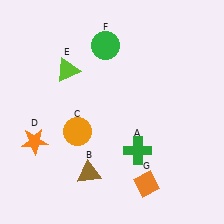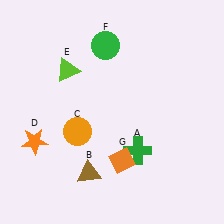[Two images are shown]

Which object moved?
The orange diamond (G) moved left.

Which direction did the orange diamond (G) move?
The orange diamond (G) moved left.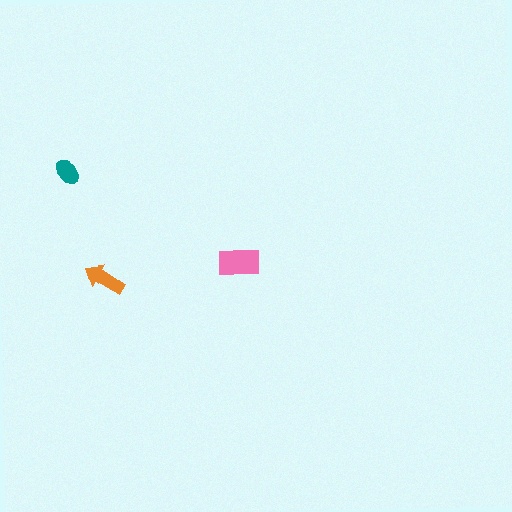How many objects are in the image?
There are 3 objects in the image.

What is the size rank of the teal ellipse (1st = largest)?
3rd.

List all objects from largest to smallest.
The pink rectangle, the orange arrow, the teal ellipse.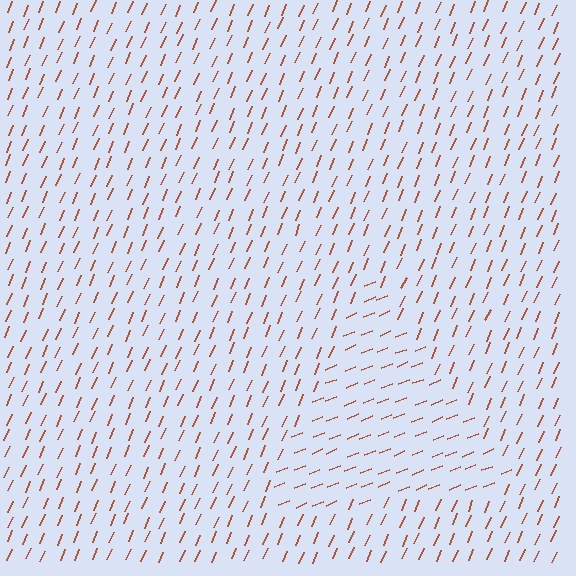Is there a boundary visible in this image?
Yes, there is a texture boundary formed by a change in line orientation.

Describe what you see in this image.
The image is filled with small brown line segments. A triangle region in the image has lines oriented differently from the surrounding lines, creating a visible texture boundary.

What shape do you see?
I see a triangle.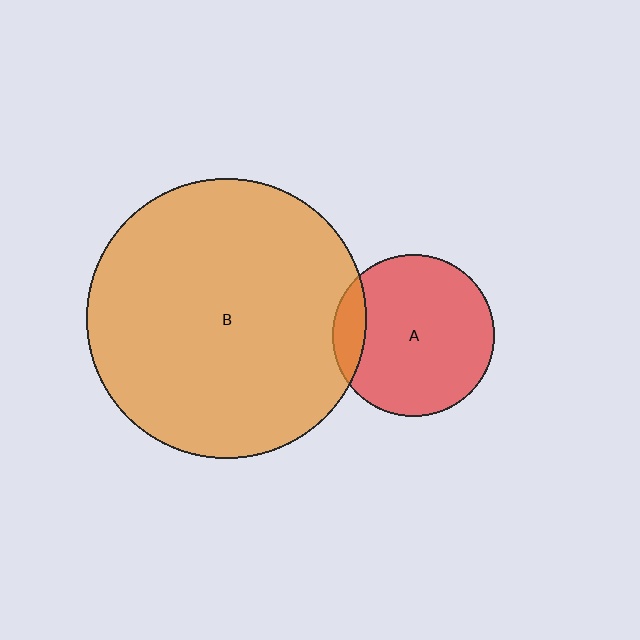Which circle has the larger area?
Circle B (orange).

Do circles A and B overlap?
Yes.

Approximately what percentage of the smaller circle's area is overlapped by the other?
Approximately 10%.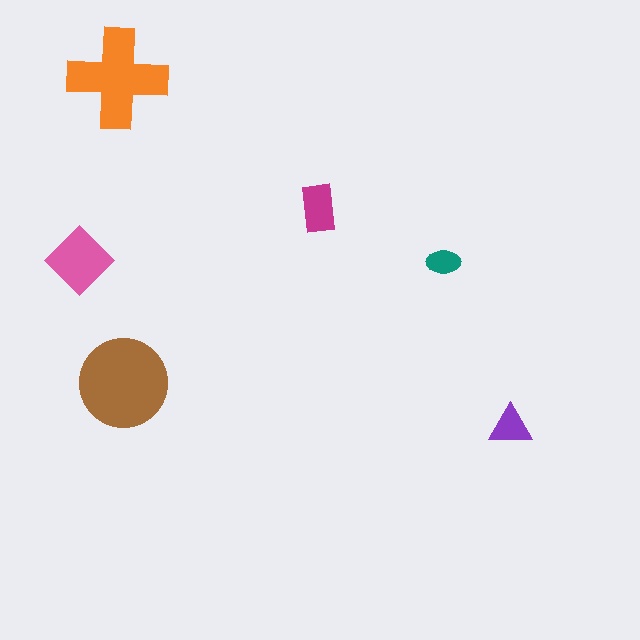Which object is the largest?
The brown circle.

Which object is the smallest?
The teal ellipse.